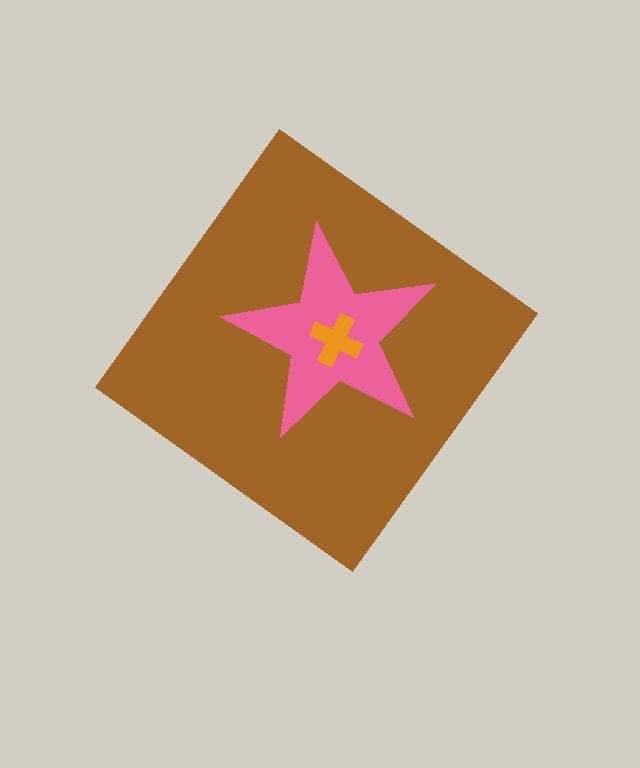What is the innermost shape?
The orange cross.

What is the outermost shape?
The brown diamond.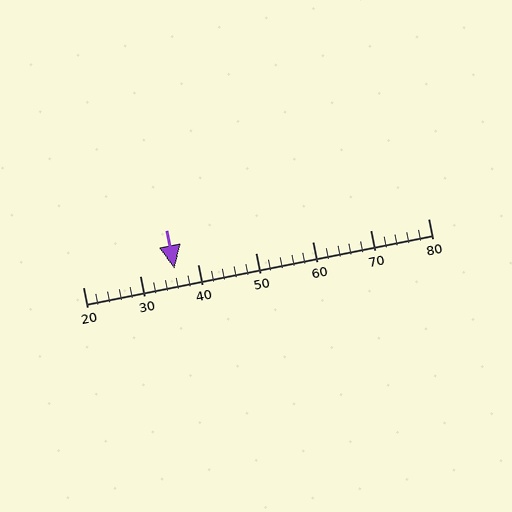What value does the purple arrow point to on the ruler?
The purple arrow points to approximately 36.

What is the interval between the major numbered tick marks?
The major tick marks are spaced 10 units apart.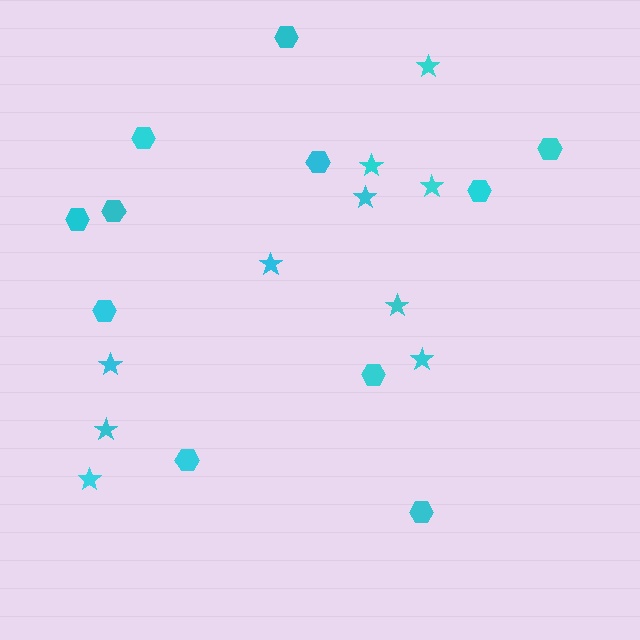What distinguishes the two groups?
There are 2 groups: one group of stars (10) and one group of hexagons (11).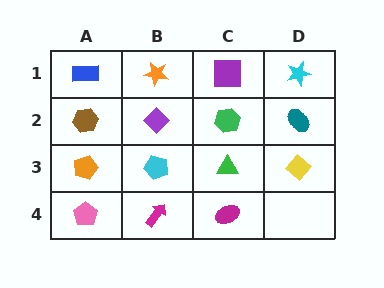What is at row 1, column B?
An orange star.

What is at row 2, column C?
A green hexagon.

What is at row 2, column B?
A purple diamond.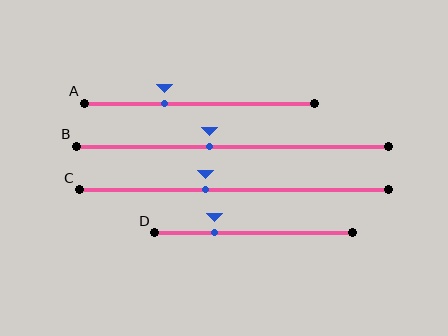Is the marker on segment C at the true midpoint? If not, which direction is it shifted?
No, the marker on segment C is shifted to the left by about 9% of the segment length.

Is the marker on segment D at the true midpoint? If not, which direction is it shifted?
No, the marker on segment D is shifted to the left by about 20% of the segment length.